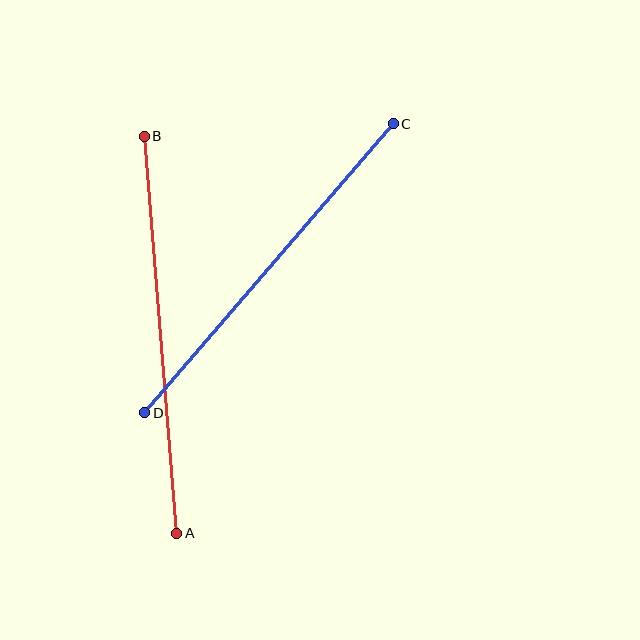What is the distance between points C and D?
The distance is approximately 381 pixels.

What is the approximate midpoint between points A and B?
The midpoint is at approximately (161, 335) pixels.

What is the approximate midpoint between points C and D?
The midpoint is at approximately (269, 268) pixels.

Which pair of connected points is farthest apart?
Points A and B are farthest apart.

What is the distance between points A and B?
The distance is approximately 399 pixels.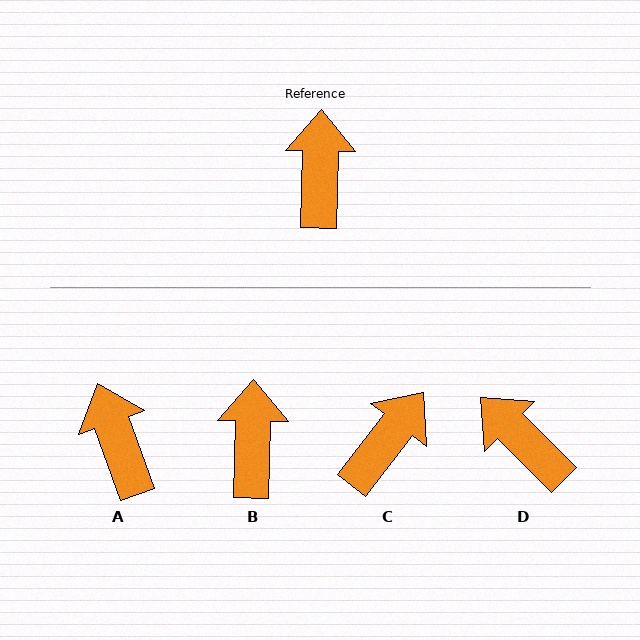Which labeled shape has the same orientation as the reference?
B.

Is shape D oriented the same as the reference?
No, it is off by about 47 degrees.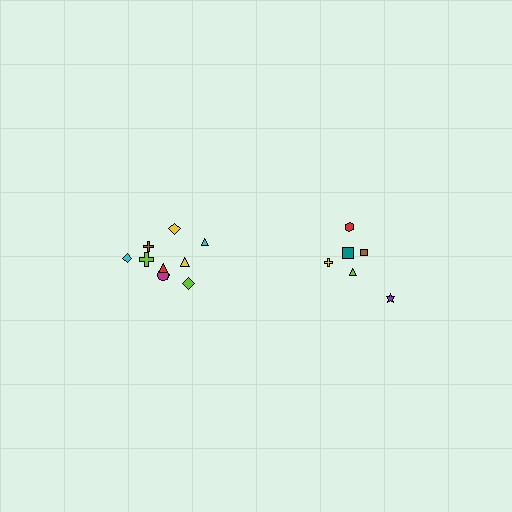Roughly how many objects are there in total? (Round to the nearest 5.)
Roughly 15 objects in total.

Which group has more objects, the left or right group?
The left group.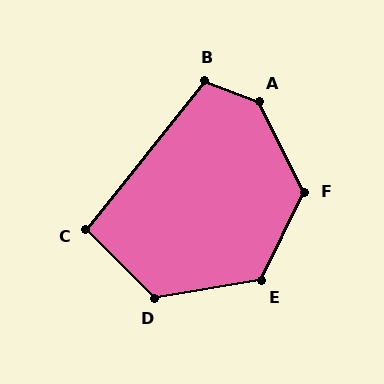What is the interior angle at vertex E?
Approximately 125 degrees (obtuse).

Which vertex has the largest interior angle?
A, at approximately 138 degrees.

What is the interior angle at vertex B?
Approximately 107 degrees (obtuse).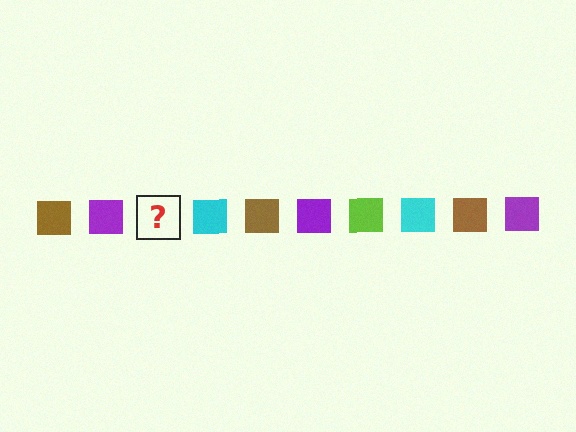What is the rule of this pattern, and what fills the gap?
The rule is that the pattern cycles through brown, purple, lime, cyan squares. The gap should be filled with a lime square.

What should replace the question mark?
The question mark should be replaced with a lime square.